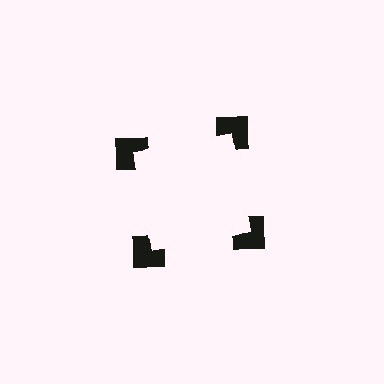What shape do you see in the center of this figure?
An illusory square — its edges are inferred from the aligned wedge cuts in the notched squares, not physically drawn.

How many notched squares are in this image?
There are 4 — one at each vertex of the illusory square.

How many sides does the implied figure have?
4 sides.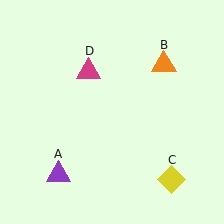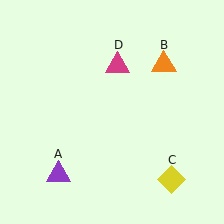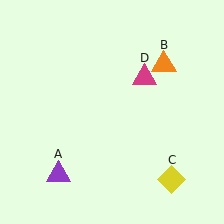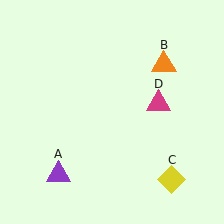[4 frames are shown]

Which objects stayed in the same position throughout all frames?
Purple triangle (object A) and orange triangle (object B) and yellow diamond (object C) remained stationary.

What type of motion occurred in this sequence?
The magenta triangle (object D) rotated clockwise around the center of the scene.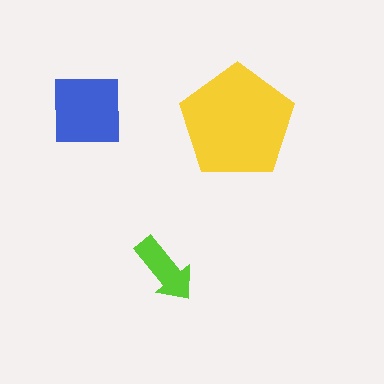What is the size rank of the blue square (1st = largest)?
2nd.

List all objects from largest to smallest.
The yellow pentagon, the blue square, the lime arrow.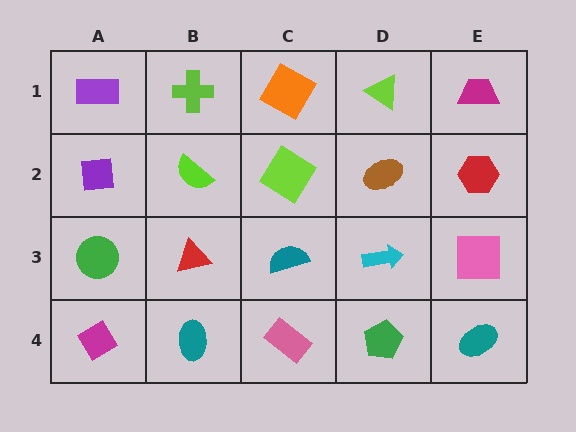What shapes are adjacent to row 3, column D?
A brown ellipse (row 2, column D), a green pentagon (row 4, column D), a teal semicircle (row 3, column C), a pink square (row 3, column E).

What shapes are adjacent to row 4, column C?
A teal semicircle (row 3, column C), a teal ellipse (row 4, column B), a green pentagon (row 4, column D).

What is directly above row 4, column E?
A pink square.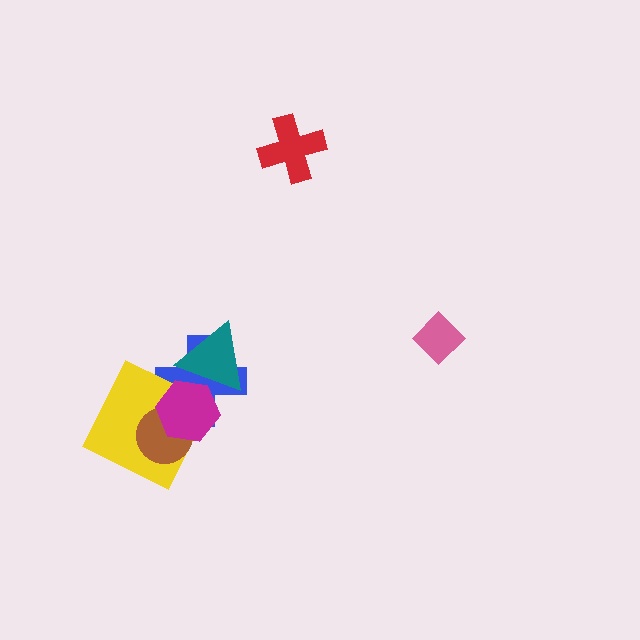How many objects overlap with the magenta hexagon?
4 objects overlap with the magenta hexagon.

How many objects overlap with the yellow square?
3 objects overlap with the yellow square.